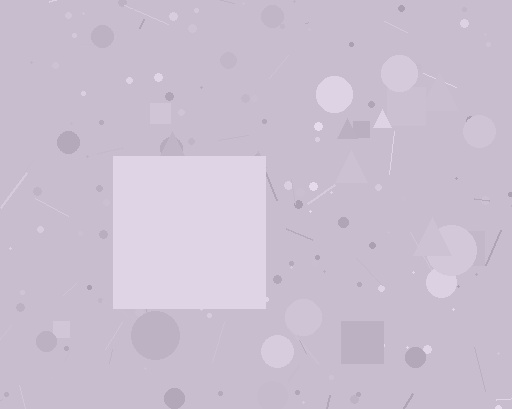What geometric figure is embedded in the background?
A square is embedded in the background.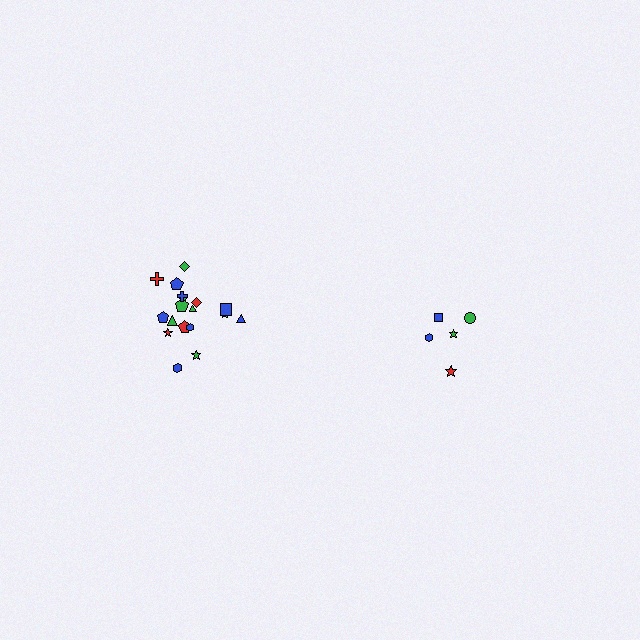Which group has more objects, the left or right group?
The left group.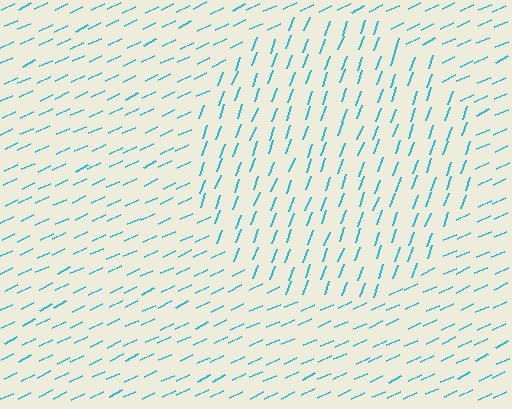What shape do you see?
I see a circle.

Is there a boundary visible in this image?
Yes, there is a texture boundary formed by a change in line orientation.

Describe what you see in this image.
The image is filled with small cyan line segments. A circle region in the image has lines oriented differently from the surrounding lines, creating a visible texture boundary.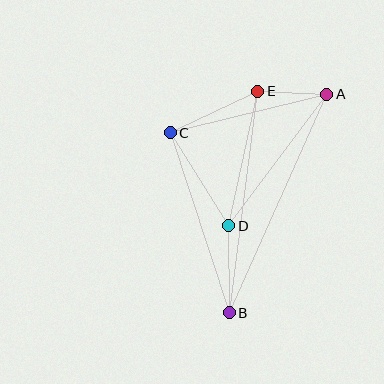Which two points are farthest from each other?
Points A and B are farthest from each other.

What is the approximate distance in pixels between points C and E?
The distance between C and E is approximately 97 pixels.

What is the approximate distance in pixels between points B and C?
The distance between B and C is approximately 190 pixels.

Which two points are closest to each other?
Points A and E are closest to each other.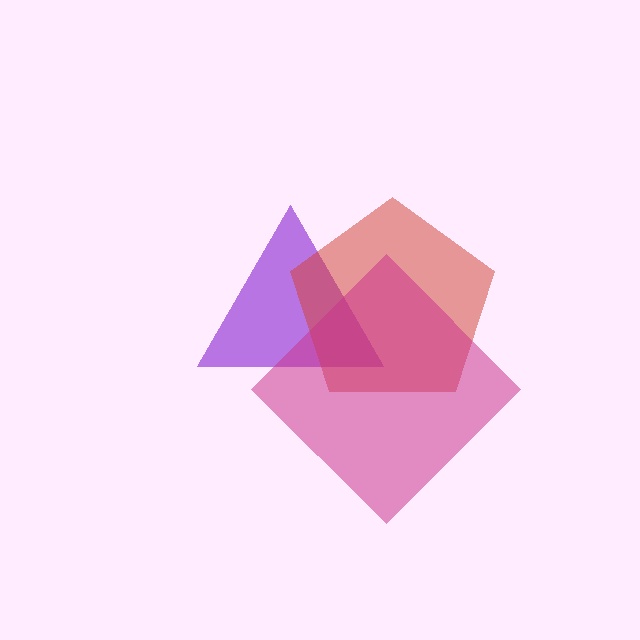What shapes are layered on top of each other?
The layered shapes are: a purple triangle, a red pentagon, a magenta diamond.